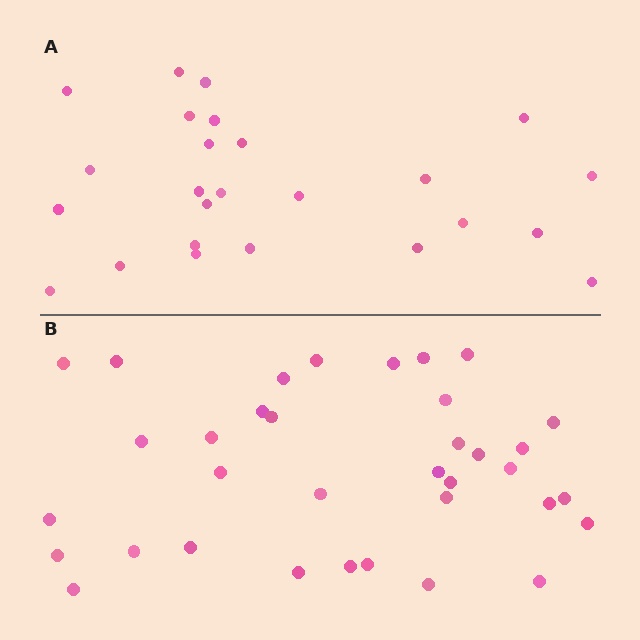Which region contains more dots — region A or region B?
Region B (the bottom region) has more dots.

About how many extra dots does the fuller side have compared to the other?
Region B has roughly 10 or so more dots than region A.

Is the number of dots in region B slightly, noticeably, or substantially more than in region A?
Region B has noticeably more, but not dramatically so. The ratio is roughly 1.4 to 1.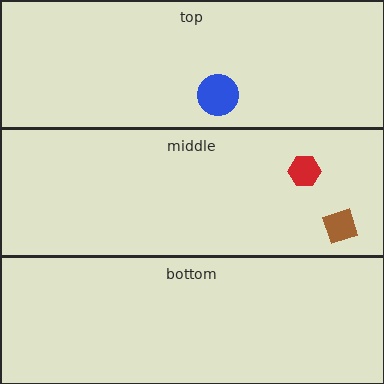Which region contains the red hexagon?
The middle region.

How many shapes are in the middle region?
2.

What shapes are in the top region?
The blue circle.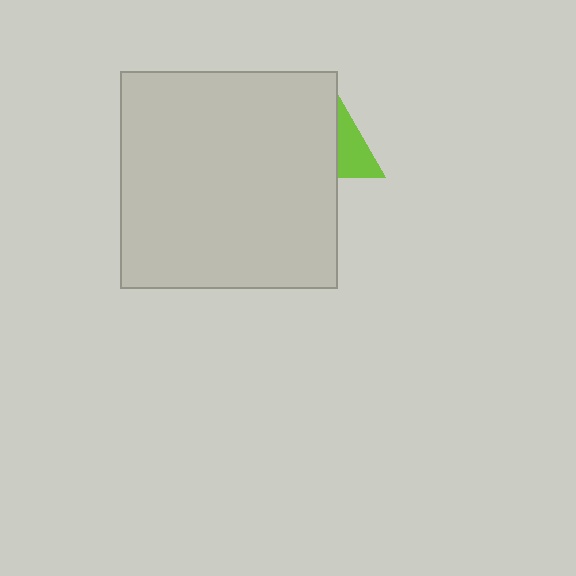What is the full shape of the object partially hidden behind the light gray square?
The partially hidden object is a lime triangle.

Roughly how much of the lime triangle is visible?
A small part of it is visible (roughly 31%).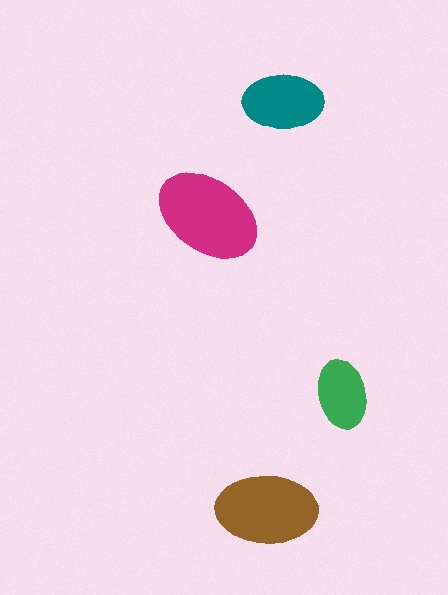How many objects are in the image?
There are 4 objects in the image.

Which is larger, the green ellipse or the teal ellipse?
The teal one.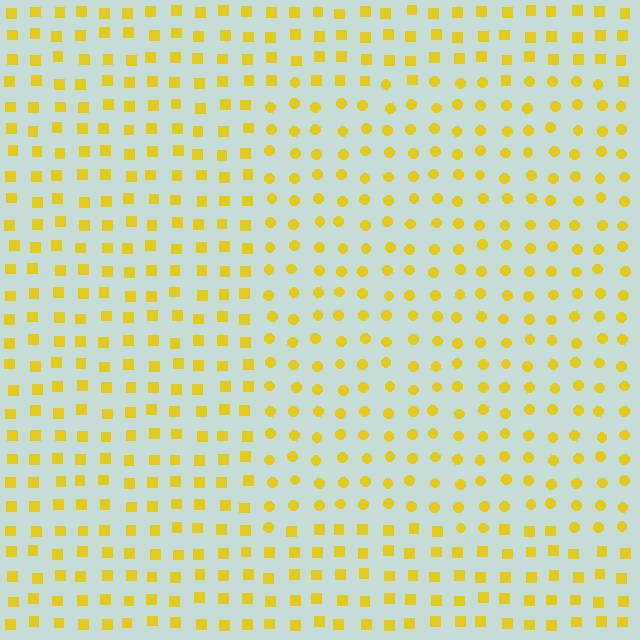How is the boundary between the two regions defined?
The boundary is defined by a change in element shape: circles inside vs. squares outside. All elements share the same color and spacing.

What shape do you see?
I see a rectangle.